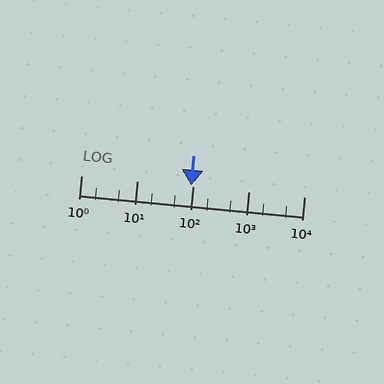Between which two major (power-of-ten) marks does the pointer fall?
The pointer is between 10 and 100.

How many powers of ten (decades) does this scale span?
The scale spans 4 decades, from 1 to 10000.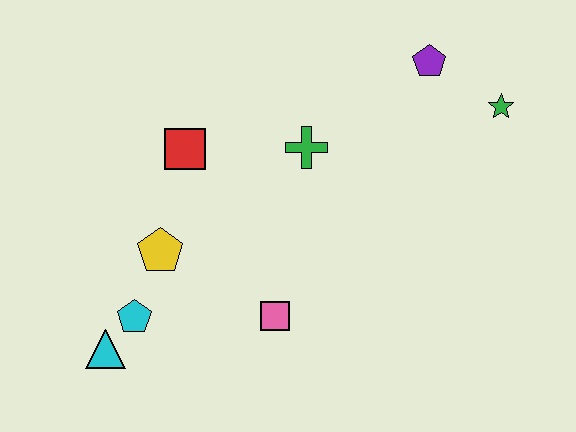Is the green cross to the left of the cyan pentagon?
No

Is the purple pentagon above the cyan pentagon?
Yes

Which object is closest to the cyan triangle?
The cyan pentagon is closest to the cyan triangle.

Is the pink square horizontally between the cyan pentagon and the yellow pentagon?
No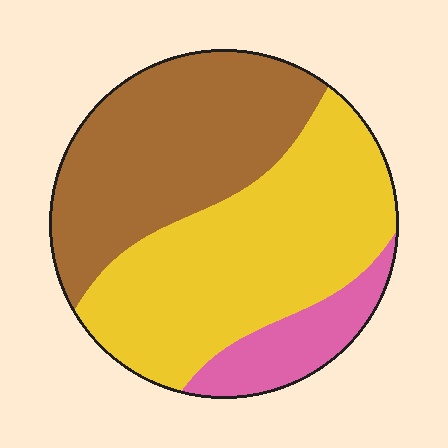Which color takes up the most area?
Yellow, at roughly 50%.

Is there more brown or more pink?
Brown.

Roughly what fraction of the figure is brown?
Brown takes up about two fifths (2/5) of the figure.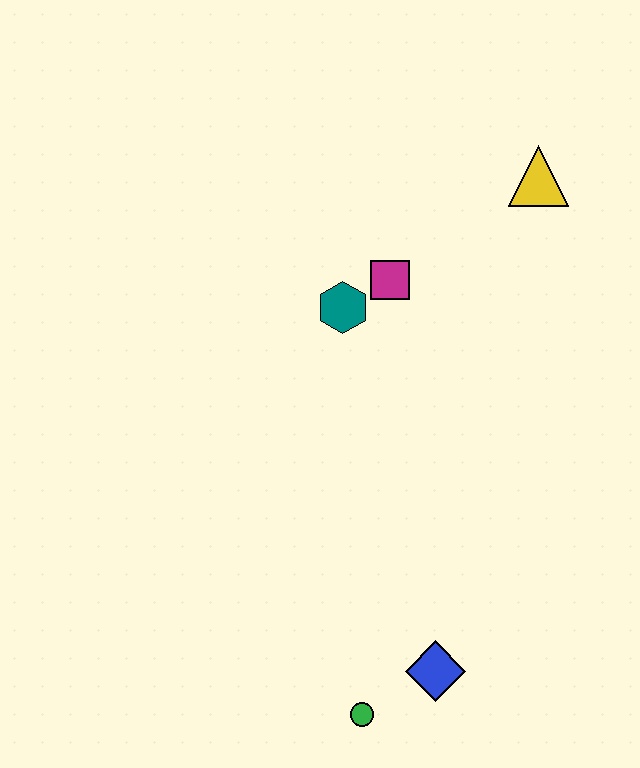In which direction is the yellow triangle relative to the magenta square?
The yellow triangle is to the right of the magenta square.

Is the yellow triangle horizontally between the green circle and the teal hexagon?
No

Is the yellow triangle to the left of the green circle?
No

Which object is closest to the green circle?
The blue diamond is closest to the green circle.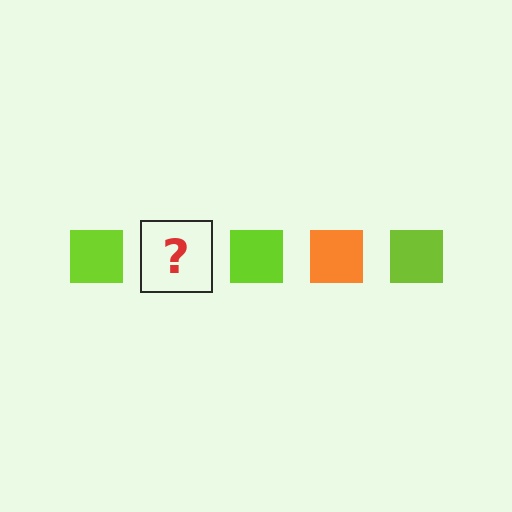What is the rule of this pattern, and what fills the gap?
The rule is that the pattern cycles through lime, orange squares. The gap should be filled with an orange square.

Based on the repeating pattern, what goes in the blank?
The blank should be an orange square.